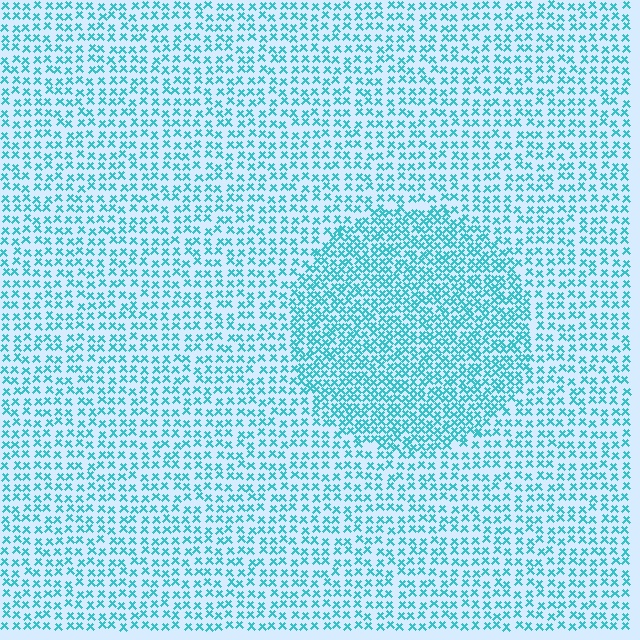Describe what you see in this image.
The image contains small cyan elements arranged at two different densities. A circle-shaped region is visible where the elements are more densely packed than the surrounding area.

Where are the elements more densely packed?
The elements are more densely packed inside the circle boundary.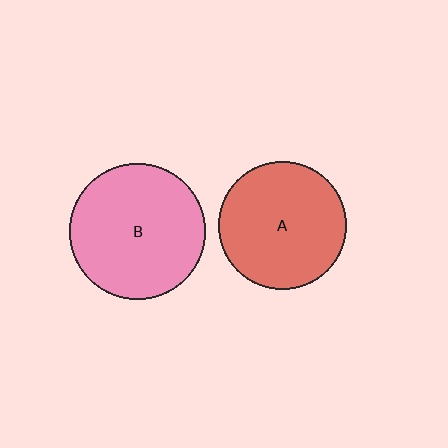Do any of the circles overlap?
No, none of the circles overlap.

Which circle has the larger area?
Circle B (pink).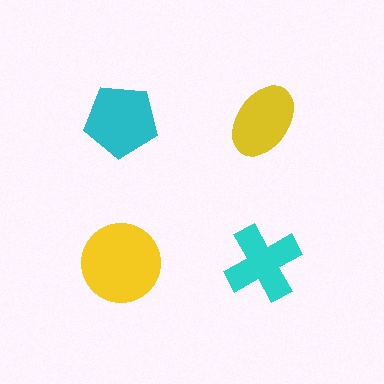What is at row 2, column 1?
A yellow circle.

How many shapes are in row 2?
2 shapes.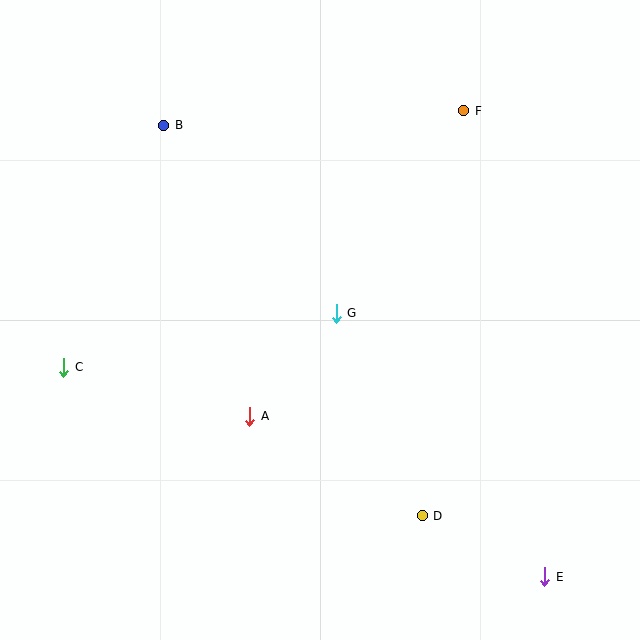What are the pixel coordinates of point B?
Point B is at (164, 125).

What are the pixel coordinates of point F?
Point F is at (464, 111).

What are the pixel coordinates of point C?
Point C is at (64, 367).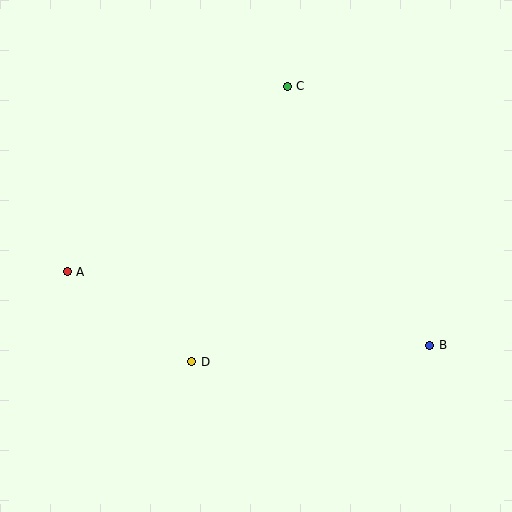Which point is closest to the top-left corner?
Point A is closest to the top-left corner.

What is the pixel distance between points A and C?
The distance between A and C is 288 pixels.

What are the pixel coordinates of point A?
Point A is at (67, 272).